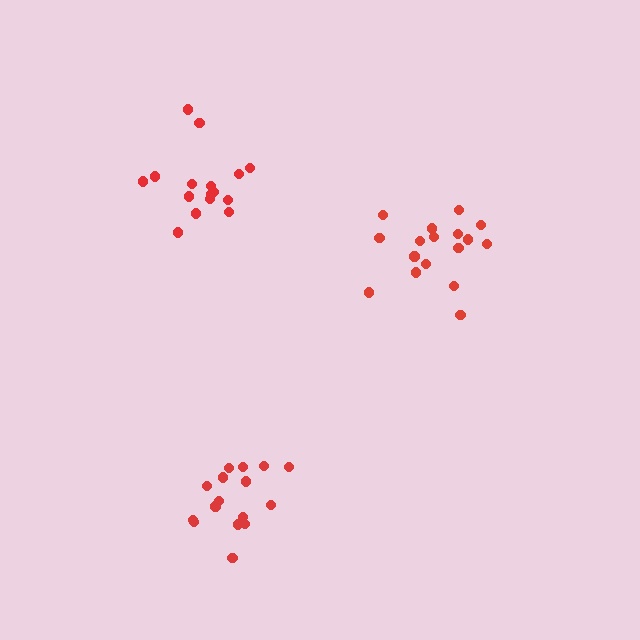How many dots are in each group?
Group 1: 17 dots, Group 2: 16 dots, Group 3: 16 dots (49 total).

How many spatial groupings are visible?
There are 3 spatial groupings.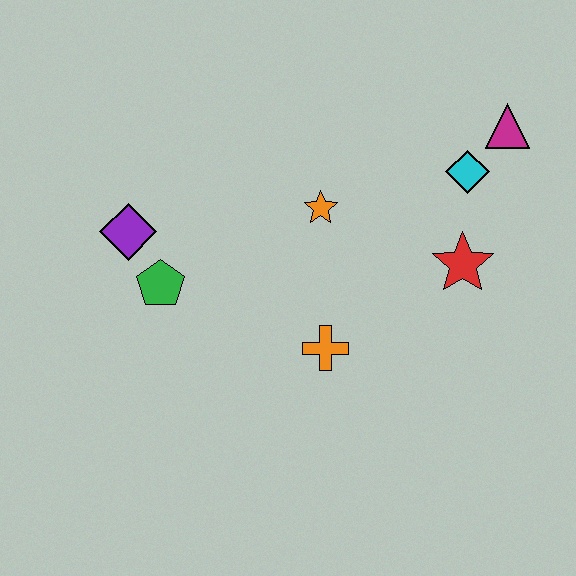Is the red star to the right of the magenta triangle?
No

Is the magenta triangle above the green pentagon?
Yes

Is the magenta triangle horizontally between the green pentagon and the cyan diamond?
No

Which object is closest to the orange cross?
The orange star is closest to the orange cross.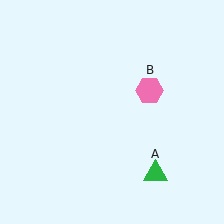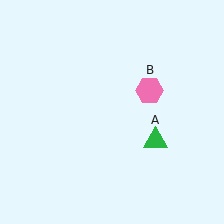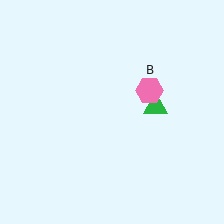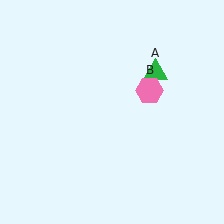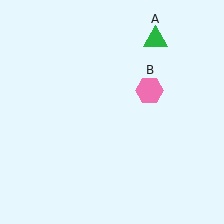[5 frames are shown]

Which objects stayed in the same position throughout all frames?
Pink hexagon (object B) remained stationary.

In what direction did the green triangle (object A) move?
The green triangle (object A) moved up.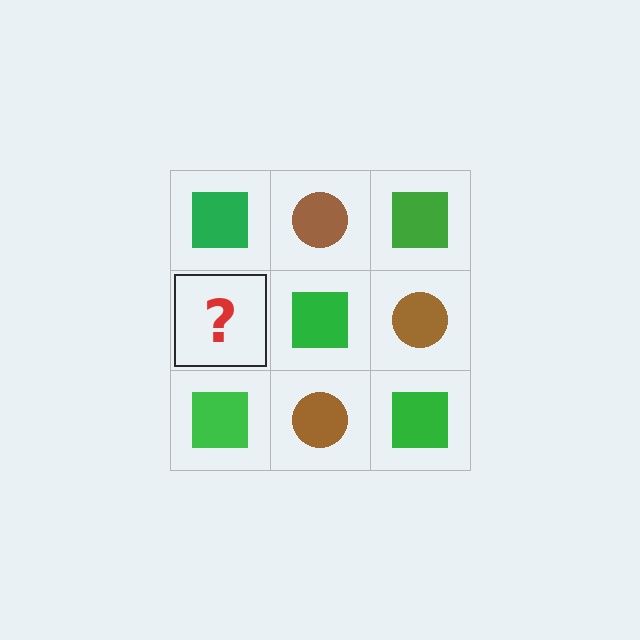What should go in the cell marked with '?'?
The missing cell should contain a brown circle.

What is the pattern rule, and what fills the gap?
The rule is that it alternates green square and brown circle in a checkerboard pattern. The gap should be filled with a brown circle.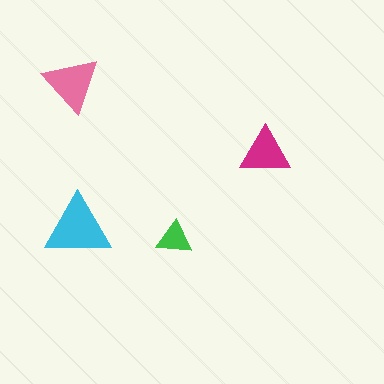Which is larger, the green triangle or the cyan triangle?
The cyan one.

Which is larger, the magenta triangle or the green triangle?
The magenta one.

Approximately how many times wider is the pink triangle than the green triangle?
About 1.5 times wider.